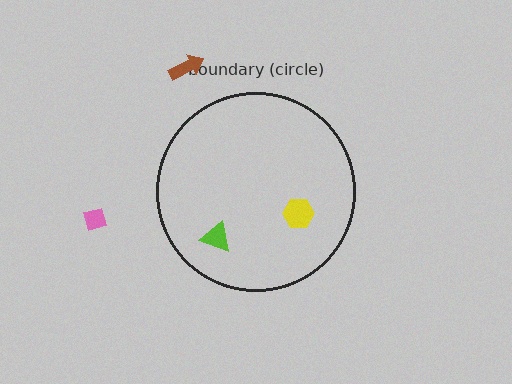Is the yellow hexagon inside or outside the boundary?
Inside.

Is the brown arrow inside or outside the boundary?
Outside.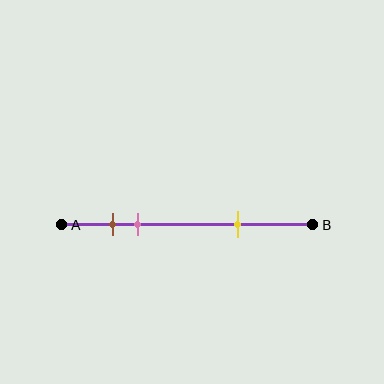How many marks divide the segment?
There are 3 marks dividing the segment.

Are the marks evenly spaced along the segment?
No, the marks are not evenly spaced.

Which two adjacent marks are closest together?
The brown and pink marks are the closest adjacent pair.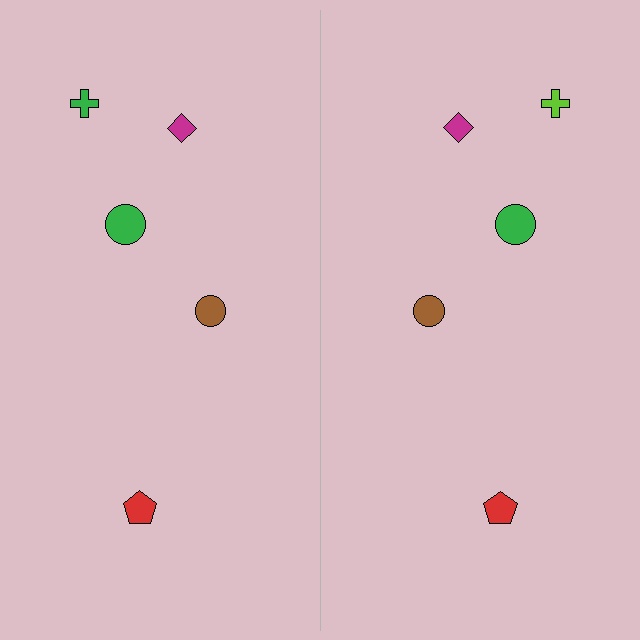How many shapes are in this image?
There are 10 shapes in this image.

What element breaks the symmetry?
The lime cross on the right side breaks the symmetry — its mirror counterpart is green.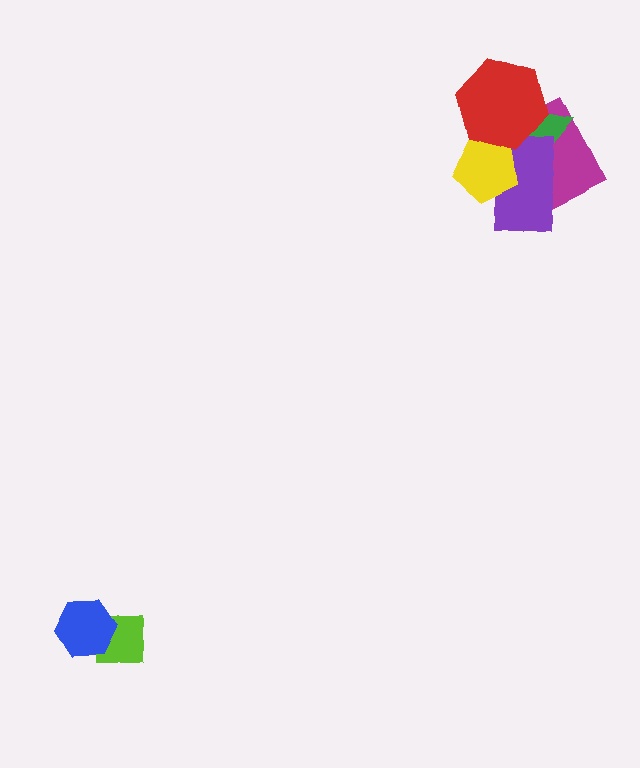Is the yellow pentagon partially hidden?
Yes, it is partially covered by another shape.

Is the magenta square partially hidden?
Yes, it is partially covered by another shape.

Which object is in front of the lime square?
The blue hexagon is in front of the lime square.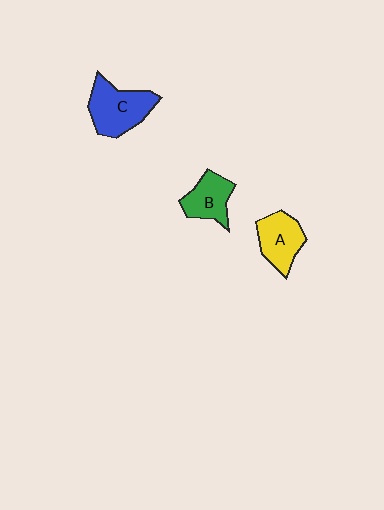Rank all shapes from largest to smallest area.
From largest to smallest: C (blue), A (yellow), B (green).